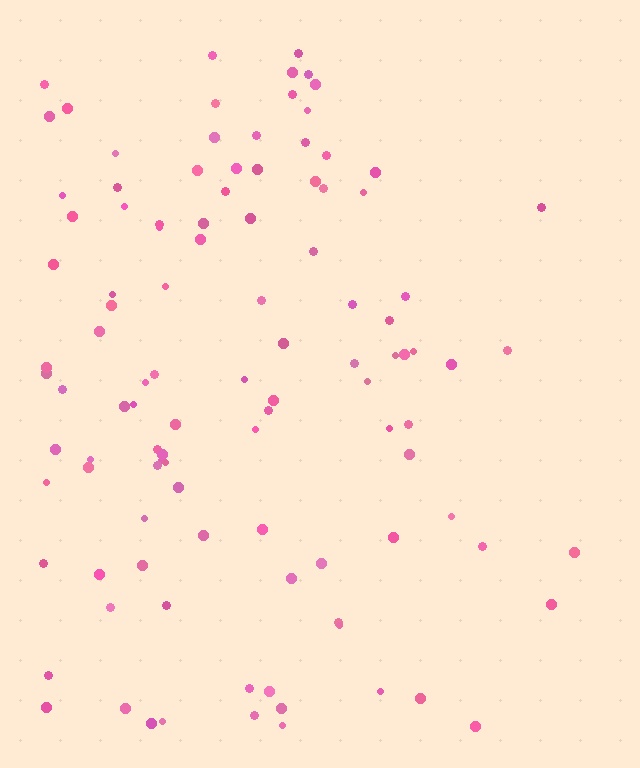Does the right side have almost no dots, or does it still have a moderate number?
Still a moderate number, just noticeably fewer than the left.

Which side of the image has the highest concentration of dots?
The left.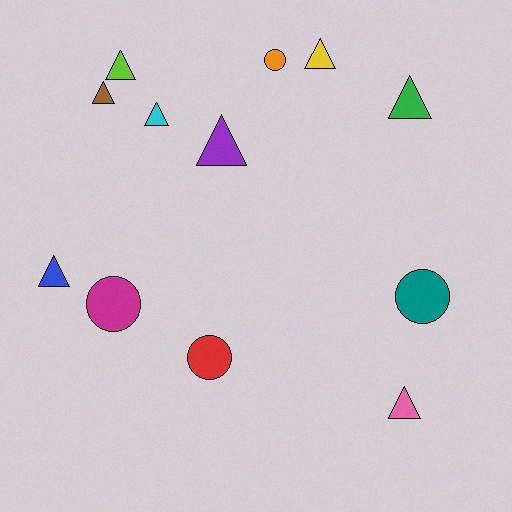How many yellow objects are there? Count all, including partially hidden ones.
There is 1 yellow object.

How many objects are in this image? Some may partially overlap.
There are 12 objects.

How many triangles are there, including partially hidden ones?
There are 8 triangles.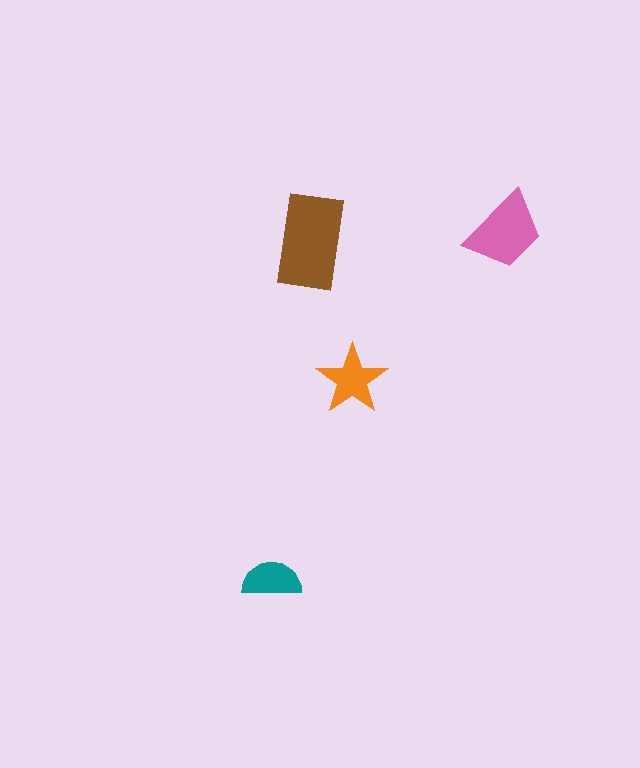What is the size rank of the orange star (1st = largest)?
3rd.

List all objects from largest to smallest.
The brown rectangle, the pink trapezoid, the orange star, the teal semicircle.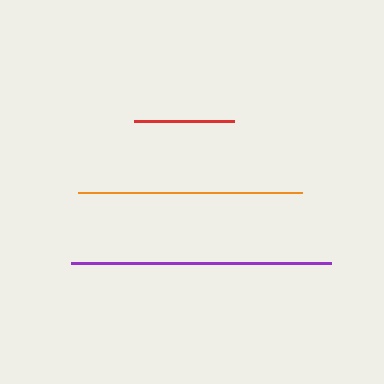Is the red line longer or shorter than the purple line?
The purple line is longer than the red line.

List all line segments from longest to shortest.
From longest to shortest: purple, orange, red.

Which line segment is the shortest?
The red line is the shortest at approximately 100 pixels.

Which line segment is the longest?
The purple line is the longest at approximately 260 pixels.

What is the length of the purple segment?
The purple segment is approximately 260 pixels long.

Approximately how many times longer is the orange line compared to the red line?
The orange line is approximately 2.2 times the length of the red line.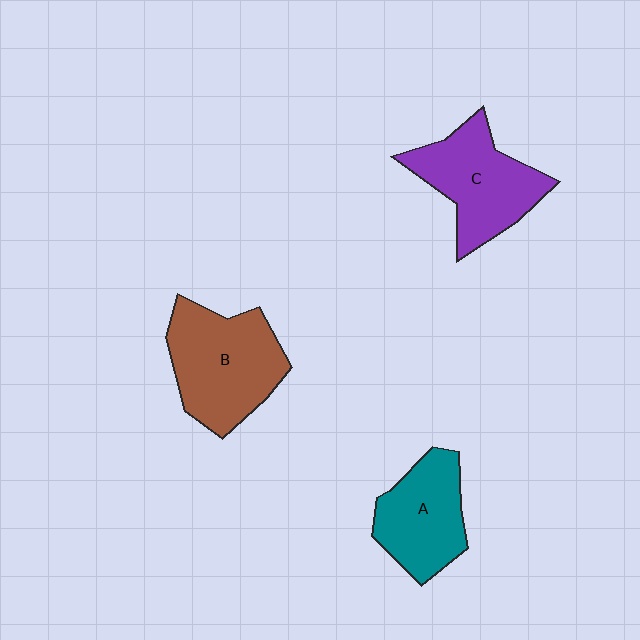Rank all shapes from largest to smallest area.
From largest to smallest: B (brown), C (purple), A (teal).